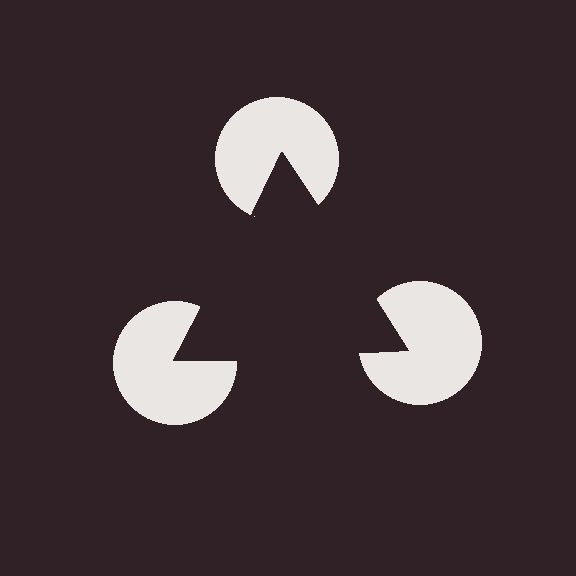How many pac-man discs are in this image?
There are 3 — one at each vertex of the illusory triangle.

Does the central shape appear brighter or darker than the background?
It typically appears slightly darker than the background, even though no actual brightness change is drawn.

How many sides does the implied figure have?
3 sides.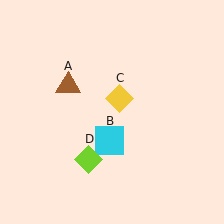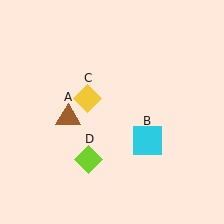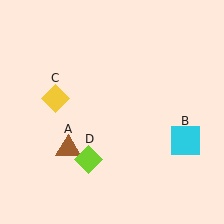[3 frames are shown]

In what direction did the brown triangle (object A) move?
The brown triangle (object A) moved down.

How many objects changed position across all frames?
3 objects changed position: brown triangle (object A), cyan square (object B), yellow diamond (object C).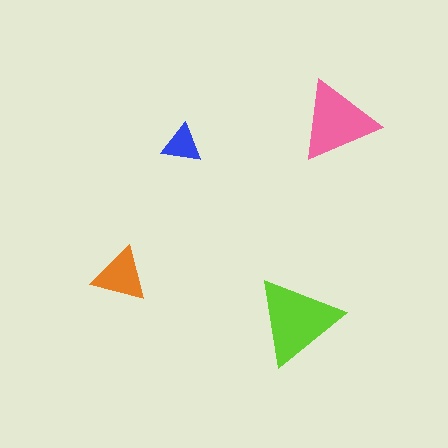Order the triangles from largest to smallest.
the lime one, the pink one, the orange one, the blue one.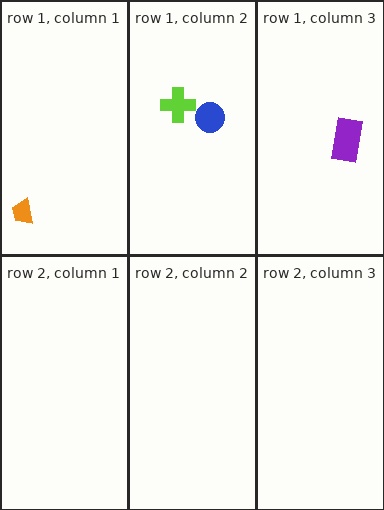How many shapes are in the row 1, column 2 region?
2.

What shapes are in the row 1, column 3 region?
The purple rectangle.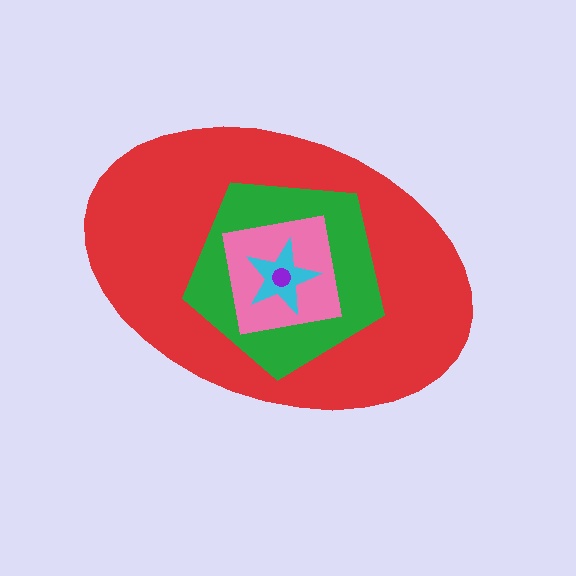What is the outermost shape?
The red ellipse.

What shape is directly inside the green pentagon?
The pink square.